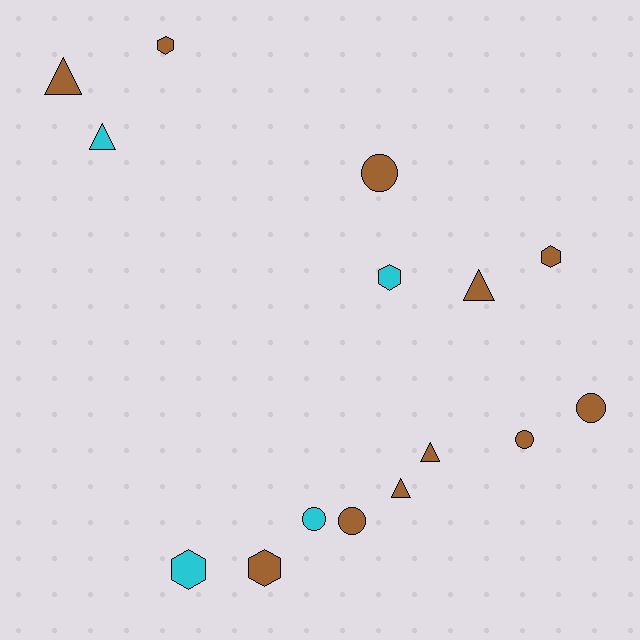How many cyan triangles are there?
There is 1 cyan triangle.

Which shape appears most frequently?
Circle, with 5 objects.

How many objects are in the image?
There are 15 objects.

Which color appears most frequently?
Brown, with 11 objects.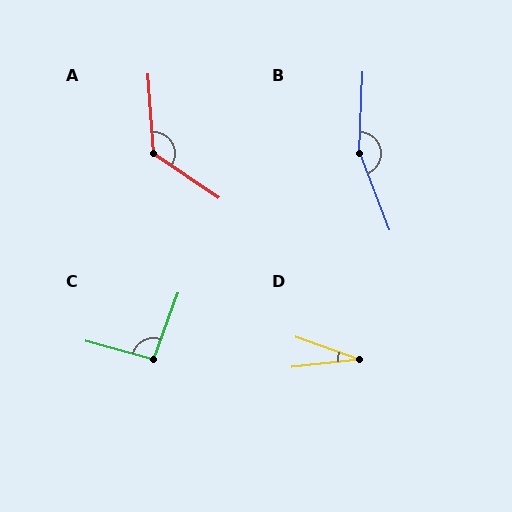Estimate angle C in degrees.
Approximately 95 degrees.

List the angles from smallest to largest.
D (26°), C (95°), A (128°), B (156°).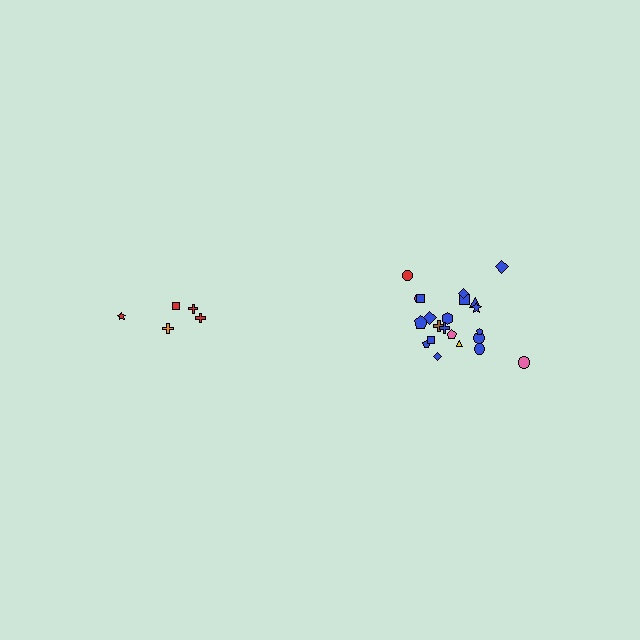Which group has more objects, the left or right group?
The right group.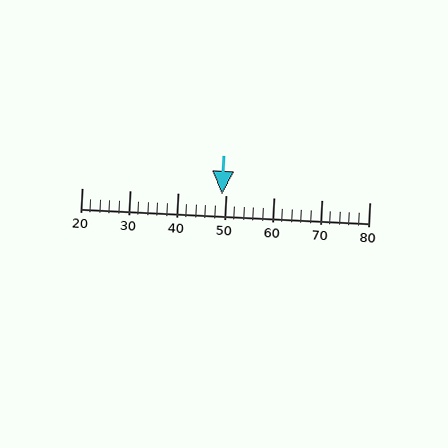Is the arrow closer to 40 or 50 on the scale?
The arrow is closer to 50.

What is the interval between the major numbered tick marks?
The major tick marks are spaced 10 units apart.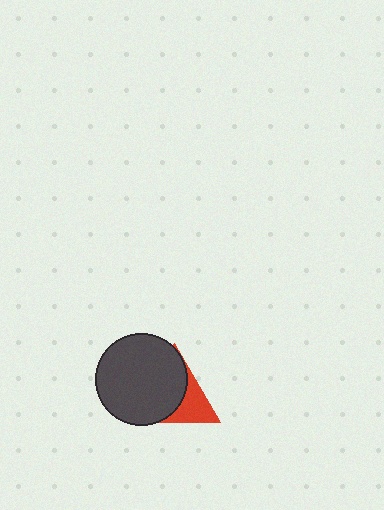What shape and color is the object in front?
The object in front is a dark gray circle.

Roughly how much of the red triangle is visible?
A small part of it is visible (roughly 36%).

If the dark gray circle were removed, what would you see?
You would see the complete red triangle.